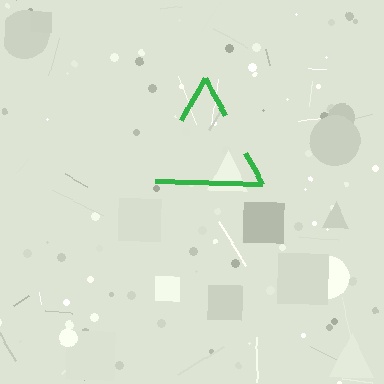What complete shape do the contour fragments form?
The contour fragments form a triangle.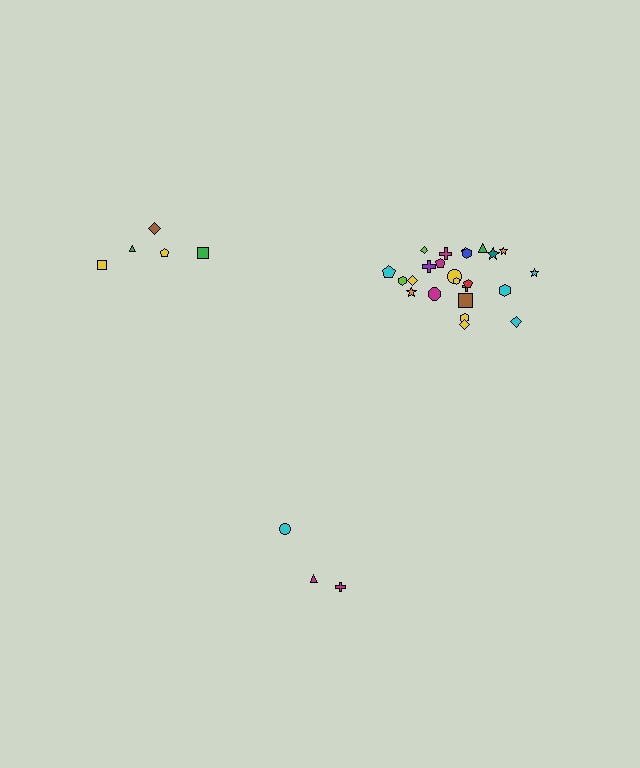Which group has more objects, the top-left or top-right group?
The top-right group.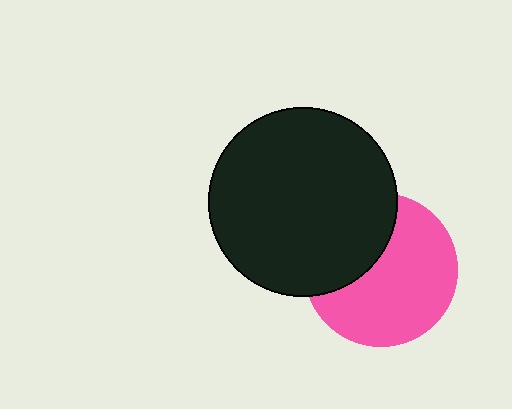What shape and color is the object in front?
The object in front is a black circle.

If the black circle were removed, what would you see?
You would see the complete pink circle.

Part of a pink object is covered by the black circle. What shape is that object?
It is a circle.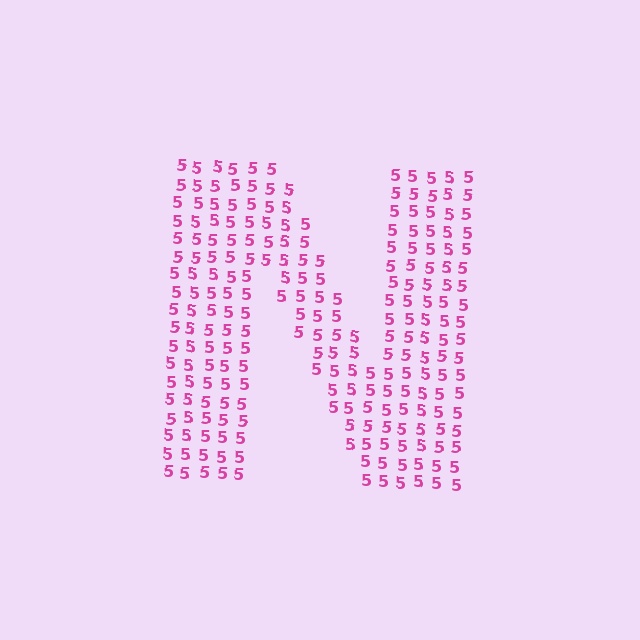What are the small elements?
The small elements are digit 5's.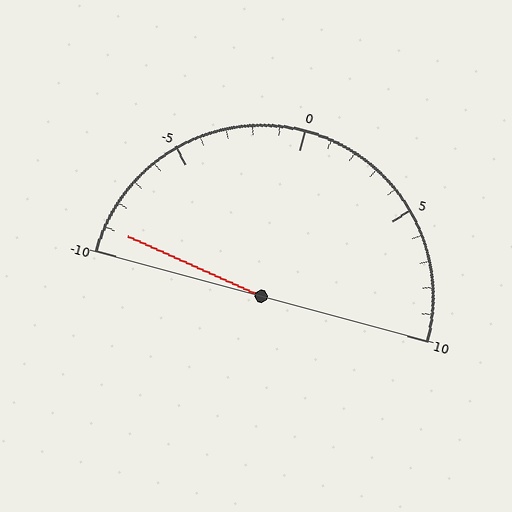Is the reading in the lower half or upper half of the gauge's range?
The reading is in the lower half of the range (-10 to 10).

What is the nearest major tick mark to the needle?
The nearest major tick mark is -10.